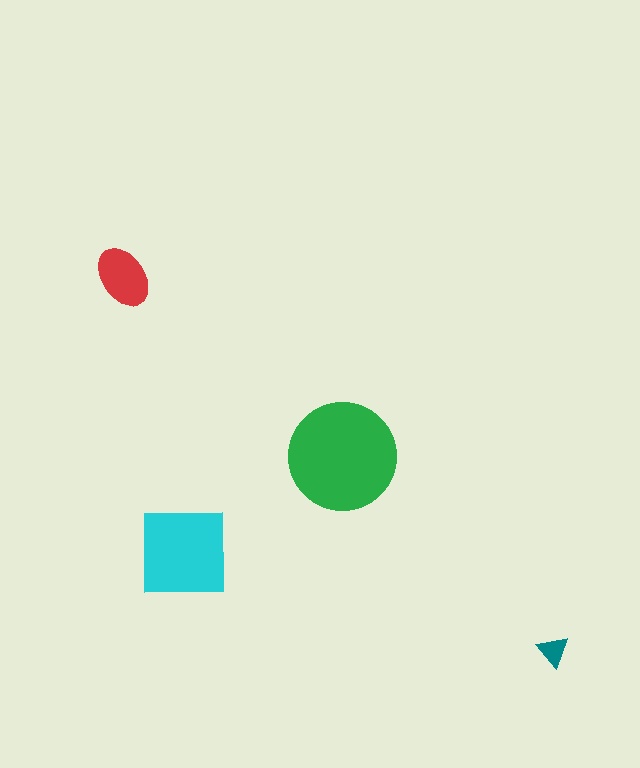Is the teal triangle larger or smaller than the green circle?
Smaller.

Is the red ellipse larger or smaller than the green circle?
Smaller.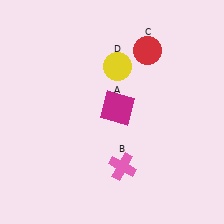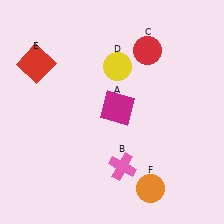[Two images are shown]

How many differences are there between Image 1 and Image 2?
There are 2 differences between the two images.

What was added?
A red square (E), an orange circle (F) were added in Image 2.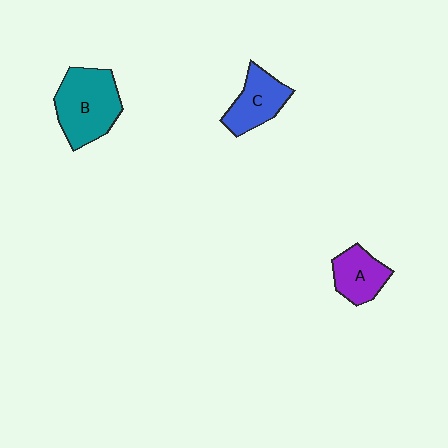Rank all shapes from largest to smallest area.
From largest to smallest: B (teal), C (blue), A (purple).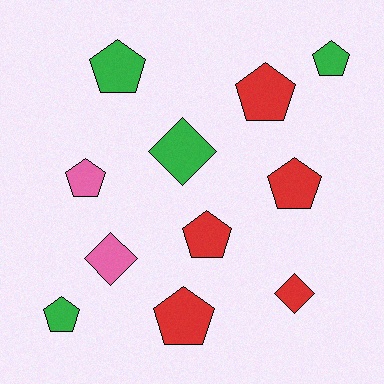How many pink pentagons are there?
There is 1 pink pentagon.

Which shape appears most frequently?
Pentagon, with 8 objects.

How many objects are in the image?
There are 11 objects.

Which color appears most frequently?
Red, with 5 objects.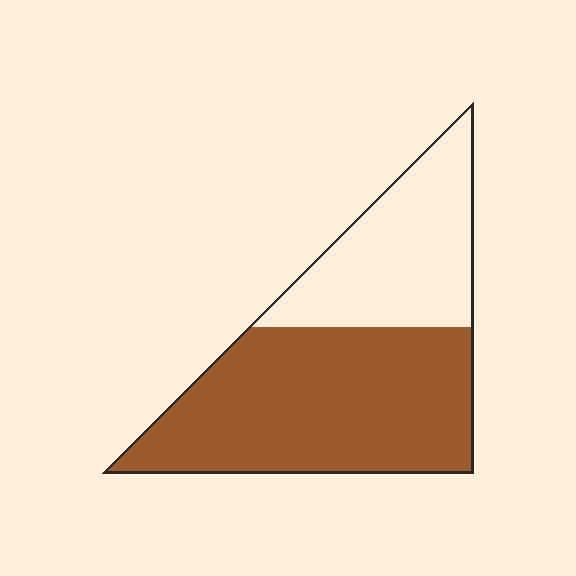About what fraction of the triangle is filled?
About five eighths (5/8).